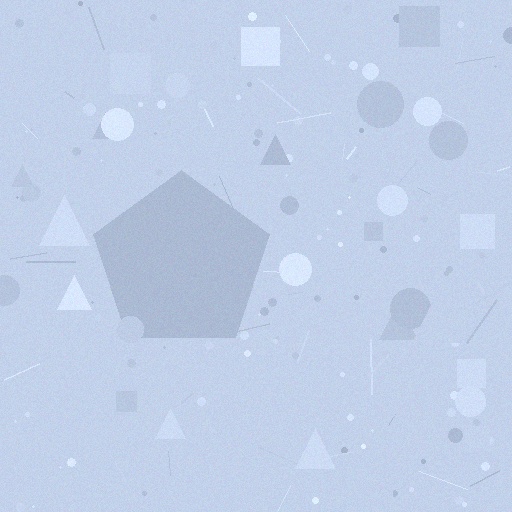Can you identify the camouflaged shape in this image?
The camouflaged shape is a pentagon.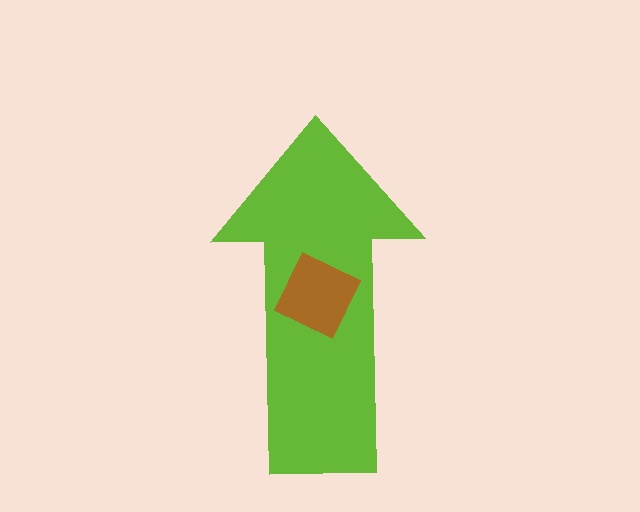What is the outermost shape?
The lime arrow.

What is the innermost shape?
The brown diamond.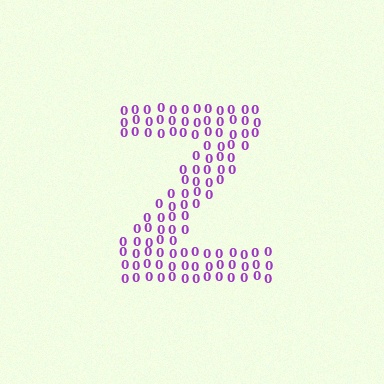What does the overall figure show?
The overall figure shows the letter Z.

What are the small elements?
The small elements are digit 0's.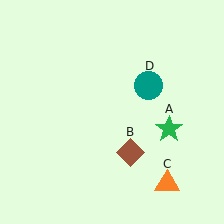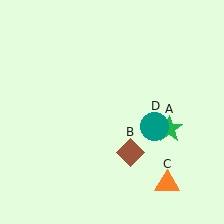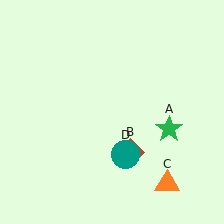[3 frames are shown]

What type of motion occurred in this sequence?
The teal circle (object D) rotated clockwise around the center of the scene.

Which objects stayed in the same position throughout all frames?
Green star (object A) and brown diamond (object B) and orange triangle (object C) remained stationary.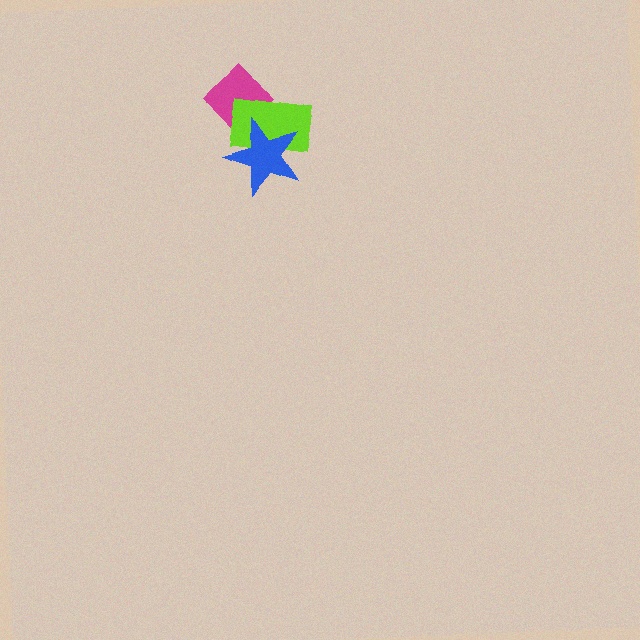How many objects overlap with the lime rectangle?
2 objects overlap with the lime rectangle.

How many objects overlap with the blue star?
1 object overlaps with the blue star.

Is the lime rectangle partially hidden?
Yes, it is partially covered by another shape.